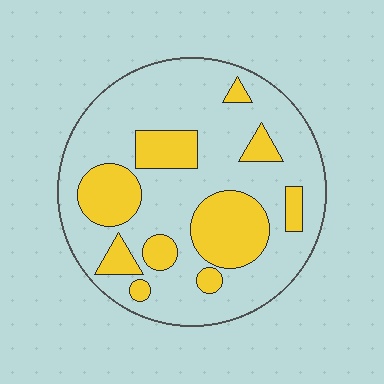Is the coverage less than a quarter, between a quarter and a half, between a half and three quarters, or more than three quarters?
Between a quarter and a half.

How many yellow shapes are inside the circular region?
10.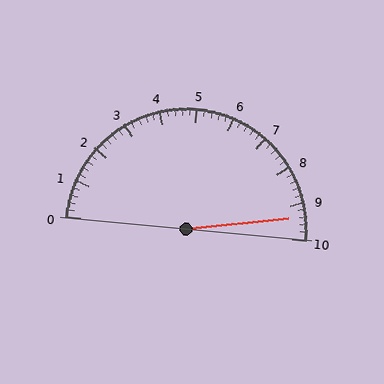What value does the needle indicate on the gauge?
The needle indicates approximately 9.4.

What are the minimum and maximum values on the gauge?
The gauge ranges from 0 to 10.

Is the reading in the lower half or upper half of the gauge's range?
The reading is in the upper half of the range (0 to 10).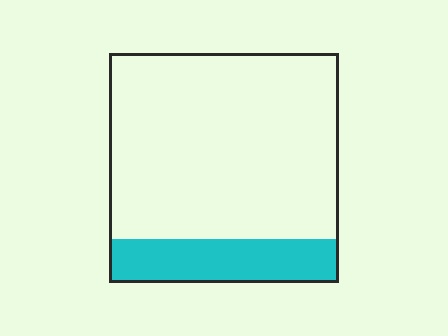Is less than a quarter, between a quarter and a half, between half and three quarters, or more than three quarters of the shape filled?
Less than a quarter.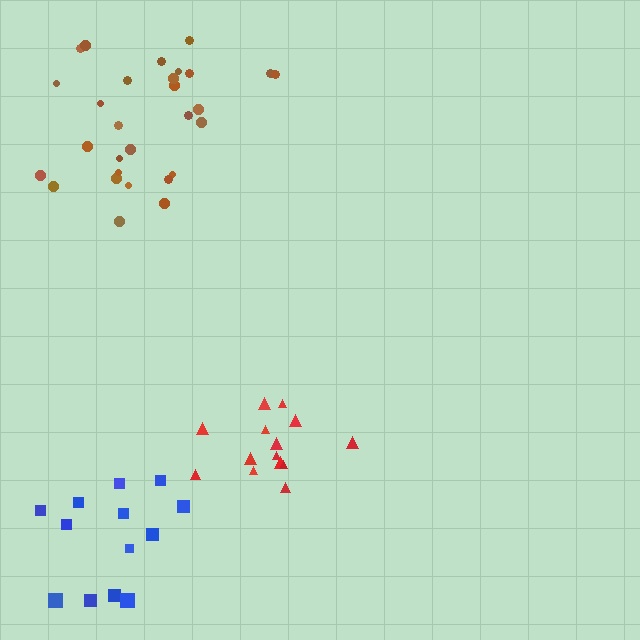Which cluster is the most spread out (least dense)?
Blue.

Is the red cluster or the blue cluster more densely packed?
Red.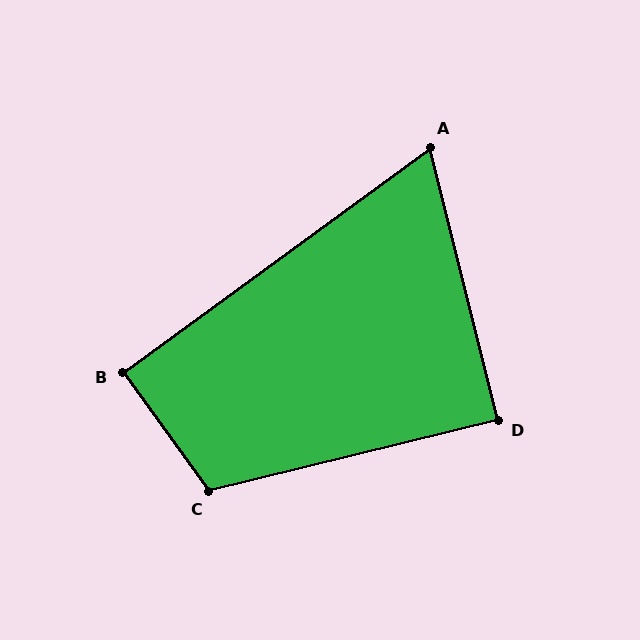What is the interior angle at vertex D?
Approximately 90 degrees (approximately right).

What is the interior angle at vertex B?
Approximately 90 degrees (approximately right).